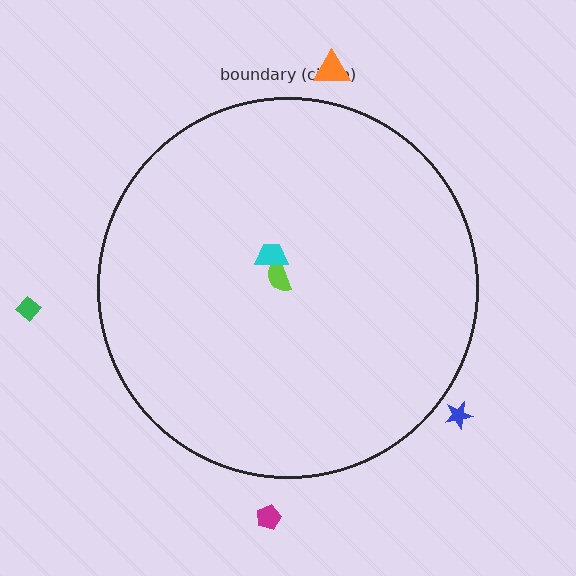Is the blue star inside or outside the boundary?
Outside.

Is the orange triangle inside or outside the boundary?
Outside.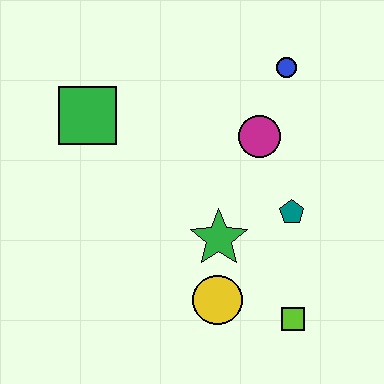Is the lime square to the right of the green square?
Yes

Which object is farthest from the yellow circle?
The blue circle is farthest from the yellow circle.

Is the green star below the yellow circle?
No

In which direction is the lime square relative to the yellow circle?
The lime square is to the right of the yellow circle.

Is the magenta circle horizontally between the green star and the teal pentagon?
Yes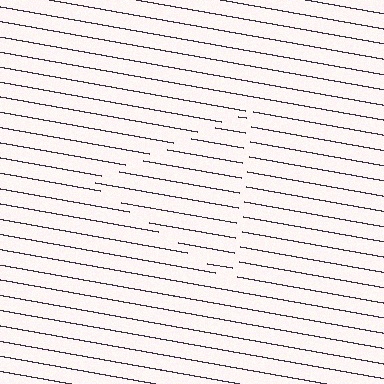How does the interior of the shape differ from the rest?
The interior of the shape contains the same grating, shifted by half a period — the contour is defined by the phase discontinuity where line-ends from the inner and outer gratings abut.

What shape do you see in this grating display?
An illusory triangle. The interior of the shape contains the same grating, shifted by half a period — the contour is defined by the phase discontinuity where line-ends from the inner and outer gratings abut.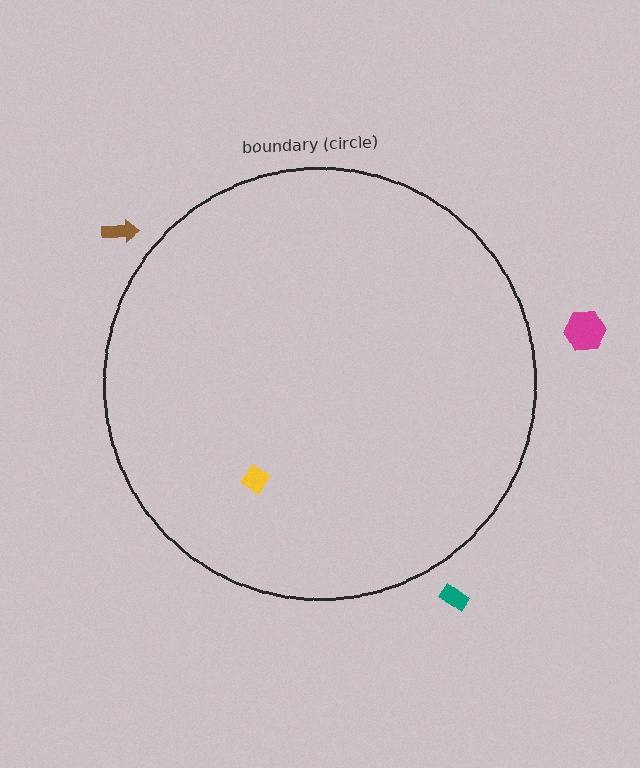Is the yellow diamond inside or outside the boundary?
Inside.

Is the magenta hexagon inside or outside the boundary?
Outside.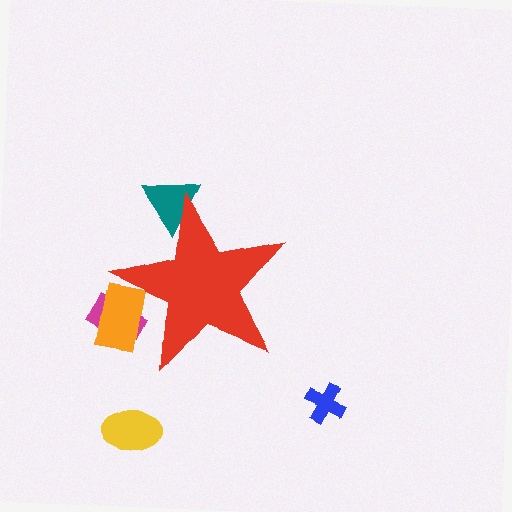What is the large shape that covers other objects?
A red star.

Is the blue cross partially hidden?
No, the blue cross is fully visible.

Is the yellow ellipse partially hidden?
No, the yellow ellipse is fully visible.